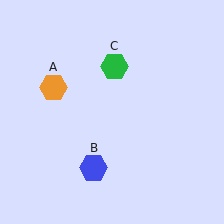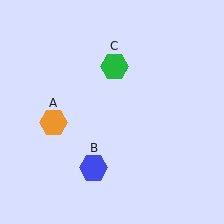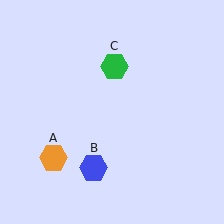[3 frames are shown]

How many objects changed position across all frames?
1 object changed position: orange hexagon (object A).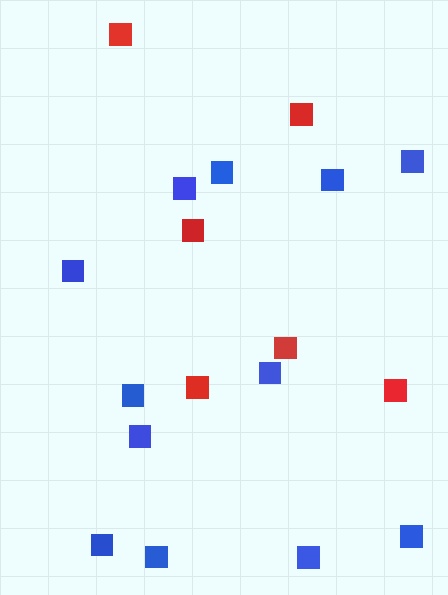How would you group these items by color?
There are 2 groups: one group of blue squares (12) and one group of red squares (6).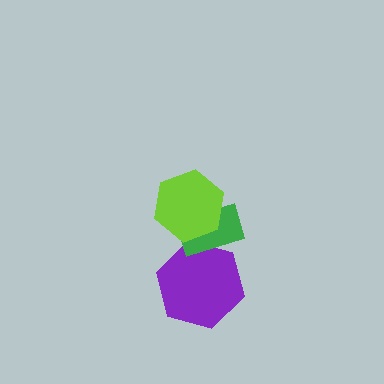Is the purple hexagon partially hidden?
Yes, it is partially covered by another shape.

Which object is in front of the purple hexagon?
The green rectangle is in front of the purple hexagon.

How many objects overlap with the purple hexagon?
1 object overlaps with the purple hexagon.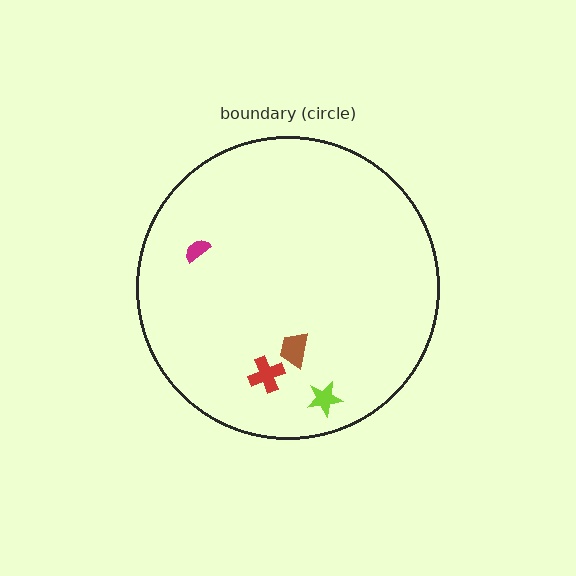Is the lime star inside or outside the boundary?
Inside.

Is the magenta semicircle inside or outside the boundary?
Inside.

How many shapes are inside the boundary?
4 inside, 0 outside.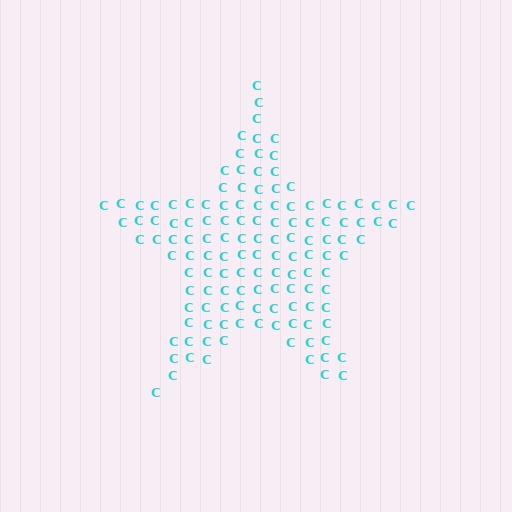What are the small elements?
The small elements are letter C's.